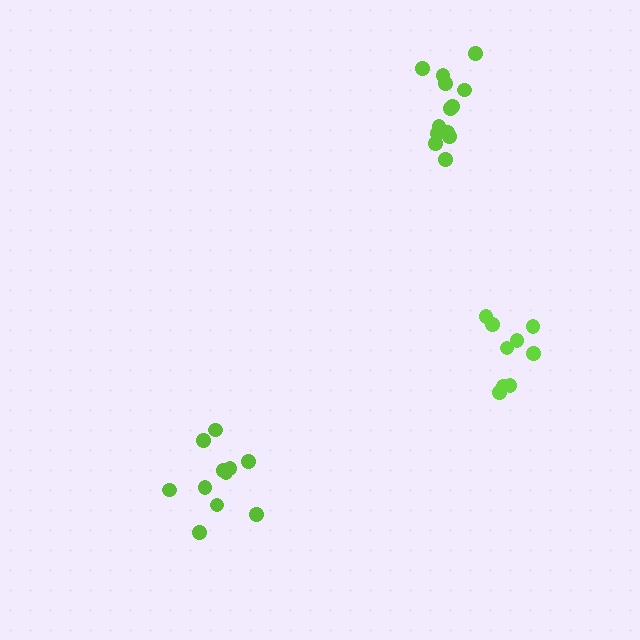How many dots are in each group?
Group 1: 13 dots, Group 2: 9 dots, Group 3: 11 dots (33 total).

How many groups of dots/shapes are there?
There are 3 groups.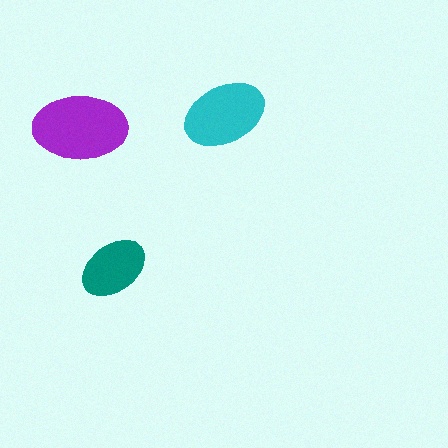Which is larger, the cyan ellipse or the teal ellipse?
The cyan one.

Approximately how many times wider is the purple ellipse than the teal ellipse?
About 1.5 times wider.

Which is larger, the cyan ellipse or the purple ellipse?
The purple one.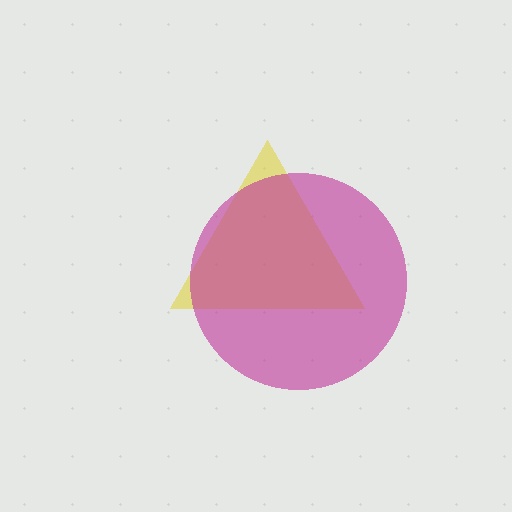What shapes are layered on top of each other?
The layered shapes are: a yellow triangle, a magenta circle.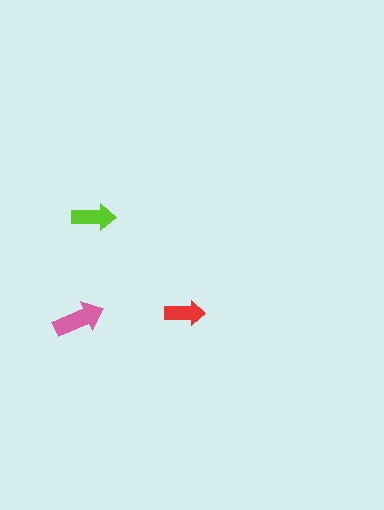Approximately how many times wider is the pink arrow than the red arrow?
About 1.5 times wider.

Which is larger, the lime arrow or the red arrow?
The lime one.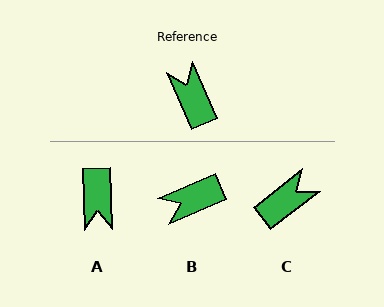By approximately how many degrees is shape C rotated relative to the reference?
Approximately 76 degrees clockwise.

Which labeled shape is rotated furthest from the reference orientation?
A, about 159 degrees away.